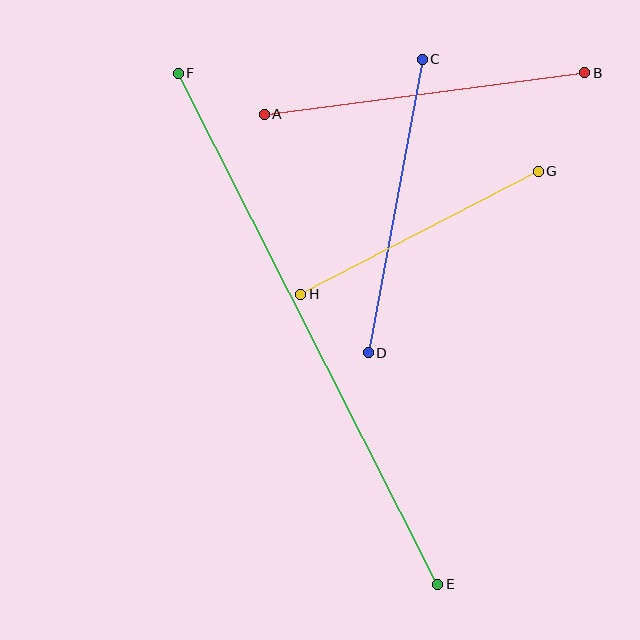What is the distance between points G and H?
The distance is approximately 267 pixels.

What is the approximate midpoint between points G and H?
The midpoint is at approximately (420, 233) pixels.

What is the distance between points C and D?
The distance is approximately 298 pixels.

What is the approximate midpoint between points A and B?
The midpoint is at approximately (425, 94) pixels.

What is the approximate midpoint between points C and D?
The midpoint is at approximately (395, 206) pixels.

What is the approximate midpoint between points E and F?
The midpoint is at approximately (308, 329) pixels.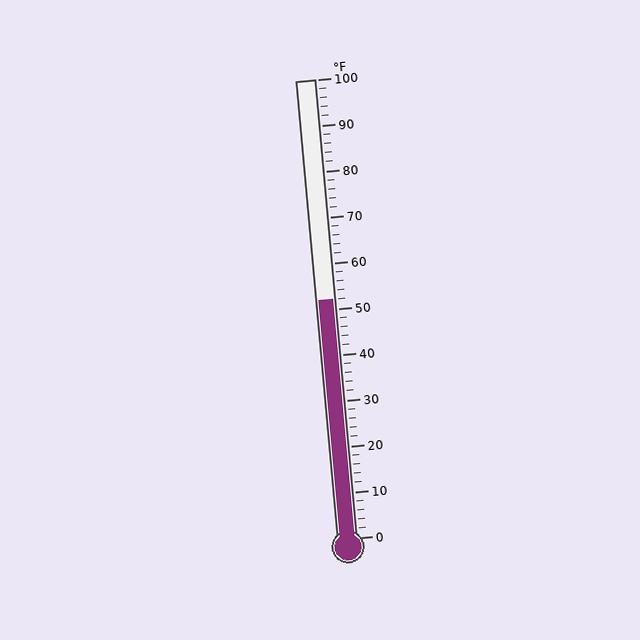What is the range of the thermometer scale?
The thermometer scale ranges from 0°F to 100°F.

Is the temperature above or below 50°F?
The temperature is above 50°F.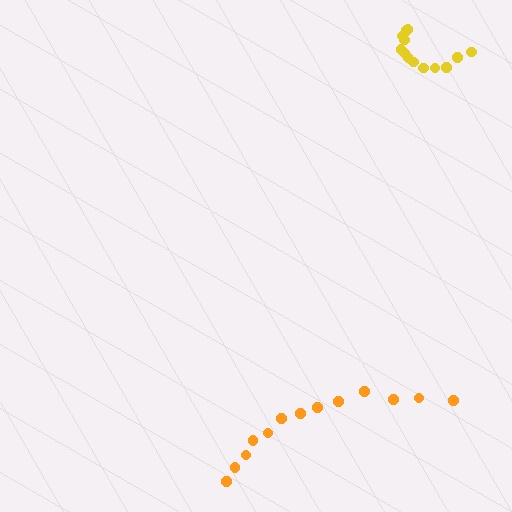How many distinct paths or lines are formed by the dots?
There are 2 distinct paths.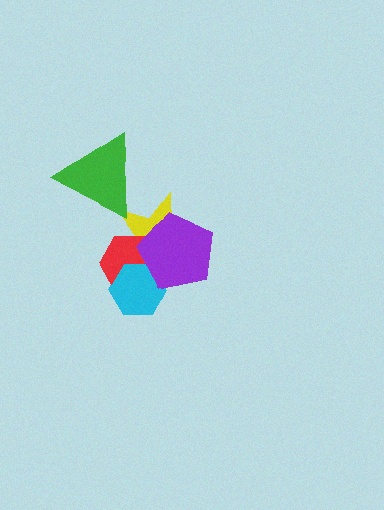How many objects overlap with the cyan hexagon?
3 objects overlap with the cyan hexagon.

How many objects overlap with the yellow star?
4 objects overlap with the yellow star.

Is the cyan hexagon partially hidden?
Yes, it is partially covered by another shape.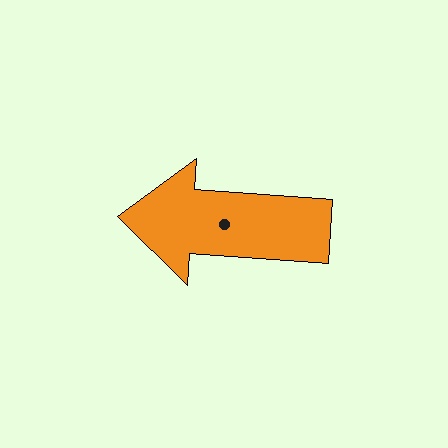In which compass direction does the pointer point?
West.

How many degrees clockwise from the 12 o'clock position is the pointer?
Approximately 274 degrees.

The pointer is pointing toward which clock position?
Roughly 9 o'clock.